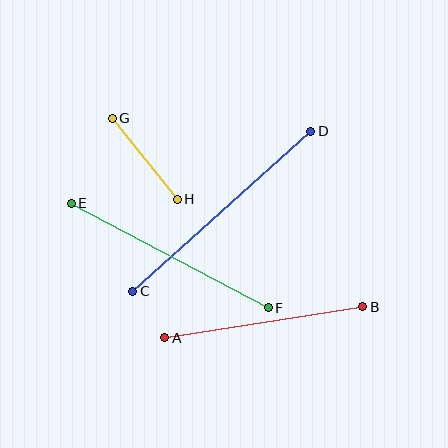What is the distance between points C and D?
The distance is approximately 240 pixels.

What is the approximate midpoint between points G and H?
The midpoint is at approximately (145, 159) pixels.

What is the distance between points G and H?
The distance is approximately 104 pixels.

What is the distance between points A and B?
The distance is approximately 200 pixels.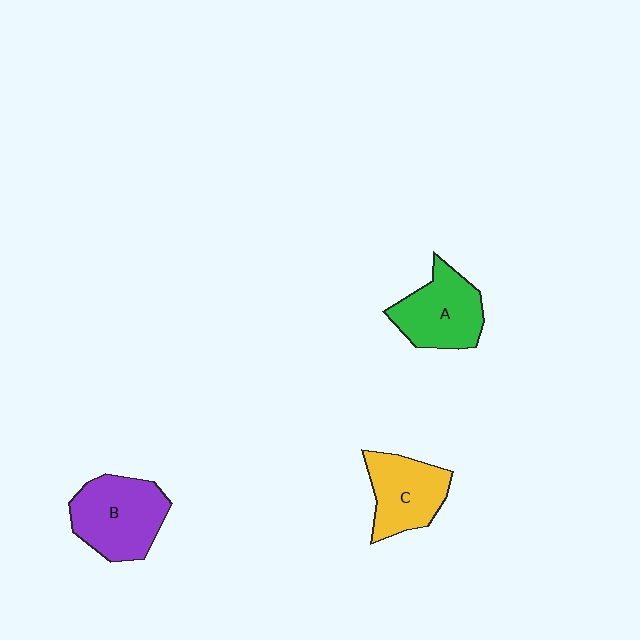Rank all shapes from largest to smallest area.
From largest to smallest: B (purple), A (green), C (yellow).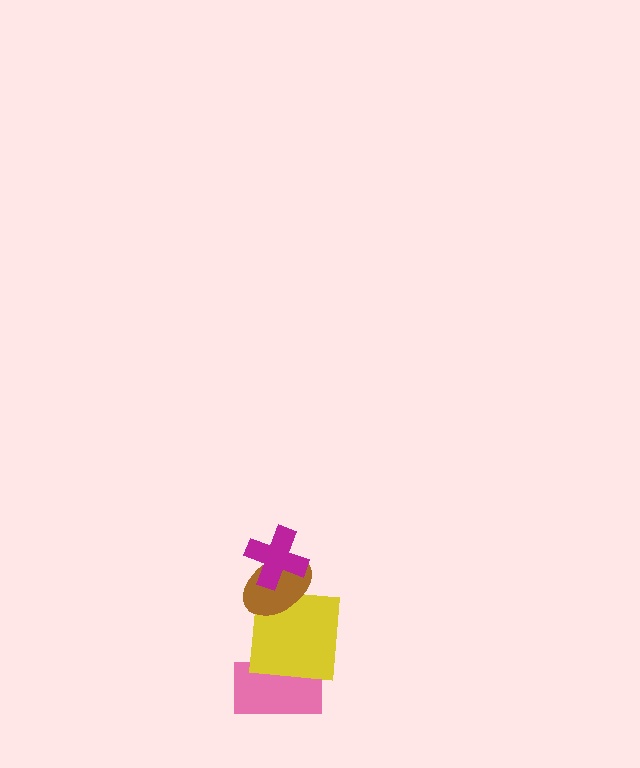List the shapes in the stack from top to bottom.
From top to bottom: the magenta cross, the brown ellipse, the yellow square, the pink rectangle.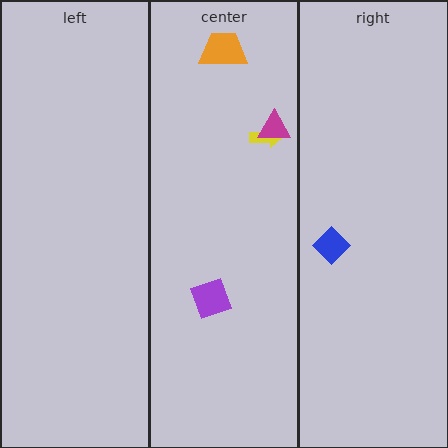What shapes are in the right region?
The blue diamond.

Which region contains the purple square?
The center region.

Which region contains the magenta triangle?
The center region.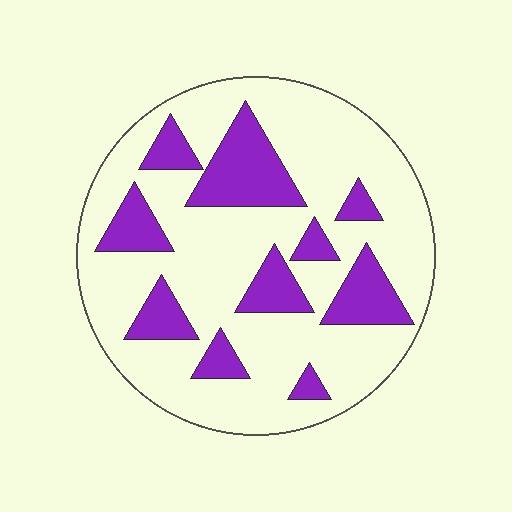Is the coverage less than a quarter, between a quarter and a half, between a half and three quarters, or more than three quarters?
Between a quarter and a half.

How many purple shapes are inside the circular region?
10.